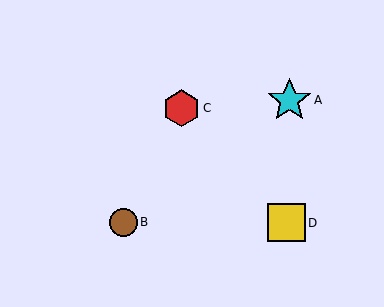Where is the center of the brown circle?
The center of the brown circle is at (124, 222).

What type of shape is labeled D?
Shape D is a yellow square.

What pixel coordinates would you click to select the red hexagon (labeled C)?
Click at (182, 108) to select the red hexagon C.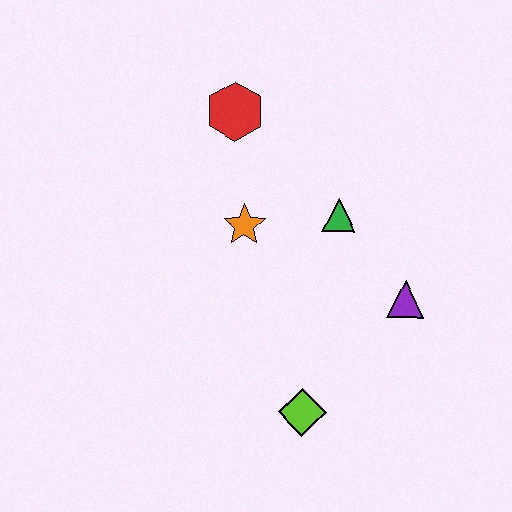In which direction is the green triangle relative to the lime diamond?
The green triangle is above the lime diamond.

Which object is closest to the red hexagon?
The orange star is closest to the red hexagon.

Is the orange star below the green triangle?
Yes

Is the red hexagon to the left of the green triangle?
Yes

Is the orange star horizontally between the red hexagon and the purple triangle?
Yes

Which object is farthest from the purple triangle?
The red hexagon is farthest from the purple triangle.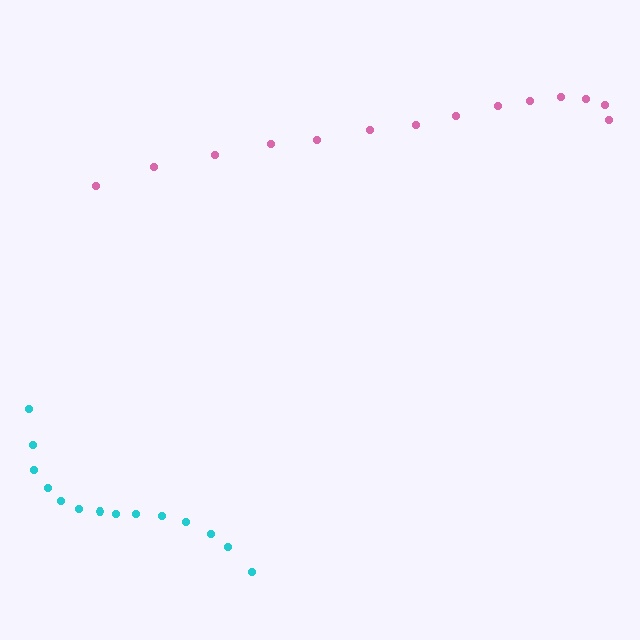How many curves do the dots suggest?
There are 2 distinct paths.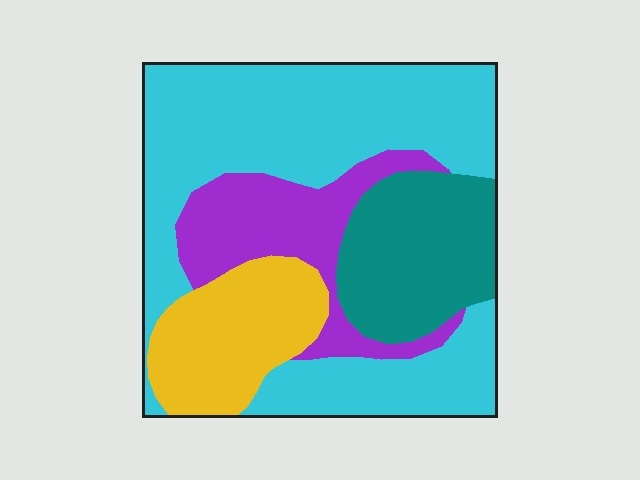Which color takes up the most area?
Cyan, at roughly 50%.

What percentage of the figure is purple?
Purple covers 17% of the figure.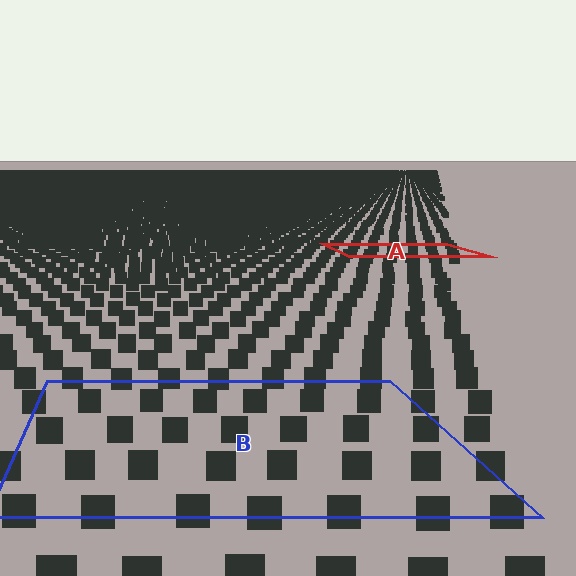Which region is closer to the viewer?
Region B is closer. The texture elements there are larger and more spread out.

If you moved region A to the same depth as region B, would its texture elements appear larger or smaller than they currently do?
They would appear larger. At a closer depth, the same texture elements are projected at a bigger on-screen size.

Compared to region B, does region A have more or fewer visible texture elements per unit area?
Region A has more texture elements per unit area — they are packed more densely because it is farther away.